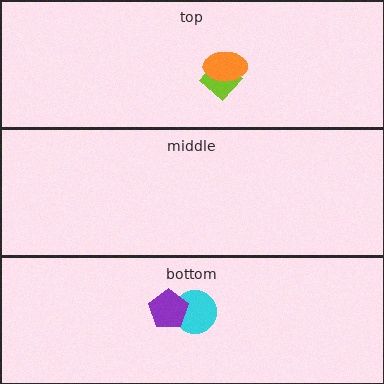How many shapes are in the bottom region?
2.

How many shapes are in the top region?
2.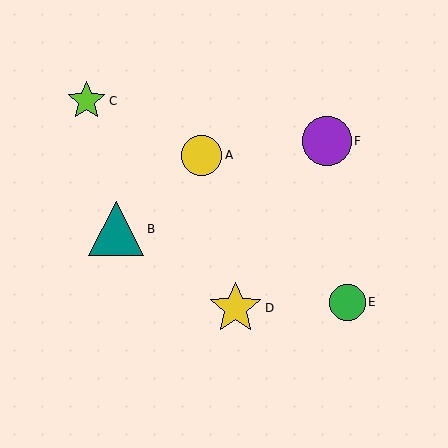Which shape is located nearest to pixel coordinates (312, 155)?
The purple circle (labeled F) at (327, 141) is nearest to that location.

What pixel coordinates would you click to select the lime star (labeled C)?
Click at (87, 101) to select the lime star C.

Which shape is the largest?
The teal triangle (labeled B) is the largest.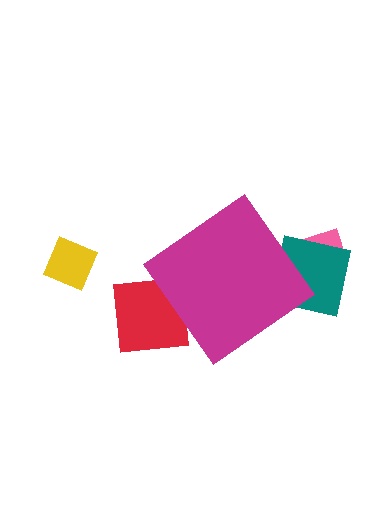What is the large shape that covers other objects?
A magenta diamond.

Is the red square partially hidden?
Yes, the red square is partially hidden behind the magenta diamond.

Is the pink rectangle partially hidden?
Yes, the pink rectangle is partially hidden behind the magenta diamond.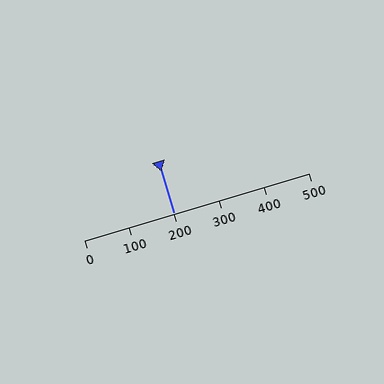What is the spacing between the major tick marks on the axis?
The major ticks are spaced 100 apart.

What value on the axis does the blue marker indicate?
The marker indicates approximately 200.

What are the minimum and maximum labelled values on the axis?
The axis runs from 0 to 500.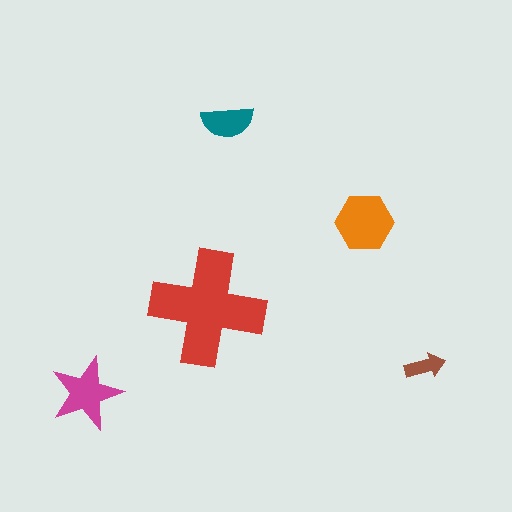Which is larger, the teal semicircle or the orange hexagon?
The orange hexagon.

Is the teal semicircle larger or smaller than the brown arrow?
Larger.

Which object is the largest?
The red cross.